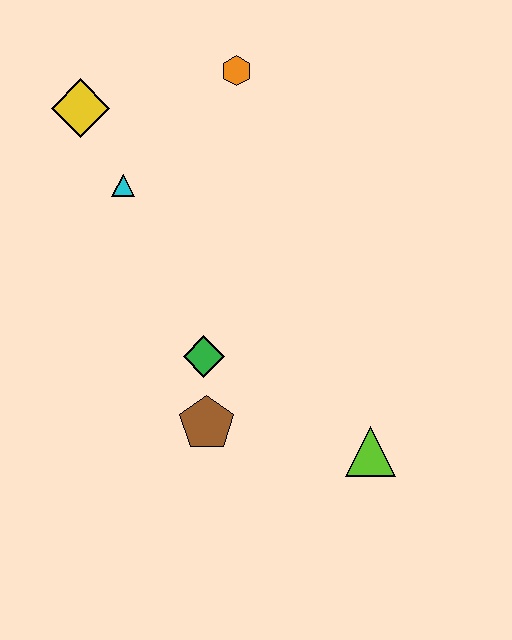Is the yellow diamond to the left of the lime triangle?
Yes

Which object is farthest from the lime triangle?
The yellow diamond is farthest from the lime triangle.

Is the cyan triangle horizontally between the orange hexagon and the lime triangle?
No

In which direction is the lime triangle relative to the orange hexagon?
The lime triangle is below the orange hexagon.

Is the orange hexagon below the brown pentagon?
No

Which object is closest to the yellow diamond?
The cyan triangle is closest to the yellow diamond.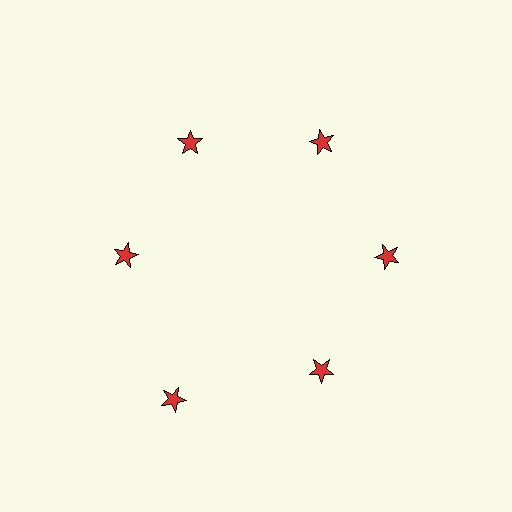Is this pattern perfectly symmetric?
No. The 6 red stars are arranged in a ring, but one element near the 7 o'clock position is pushed outward from the center, breaking the 6-fold rotational symmetry.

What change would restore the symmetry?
The symmetry would be restored by moving it inward, back onto the ring so that all 6 stars sit at equal angles and equal distance from the center.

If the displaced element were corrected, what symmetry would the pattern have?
It would have 6-fold rotational symmetry — the pattern would map onto itself every 60 degrees.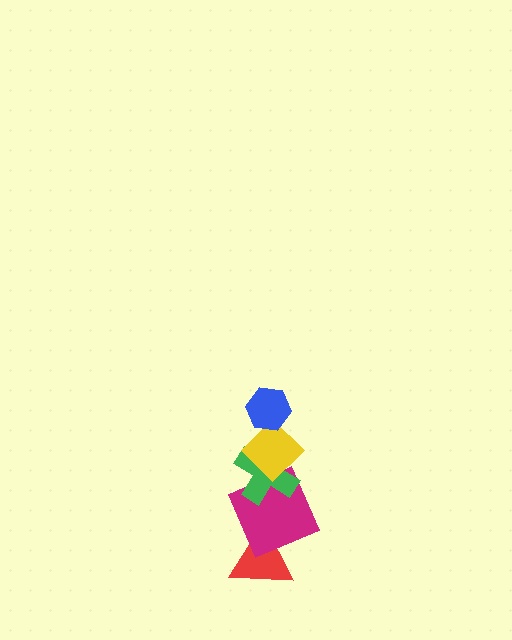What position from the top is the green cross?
The green cross is 3rd from the top.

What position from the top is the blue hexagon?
The blue hexagon is 1st from the top.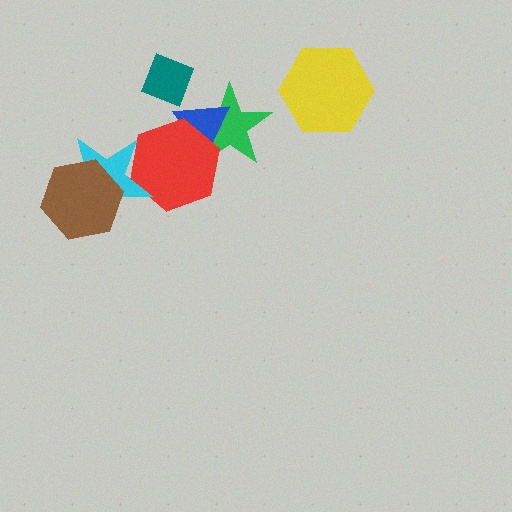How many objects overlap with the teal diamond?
0 objects overlap with the teal diamond.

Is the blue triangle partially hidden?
Yes, it is partially covered by another shape.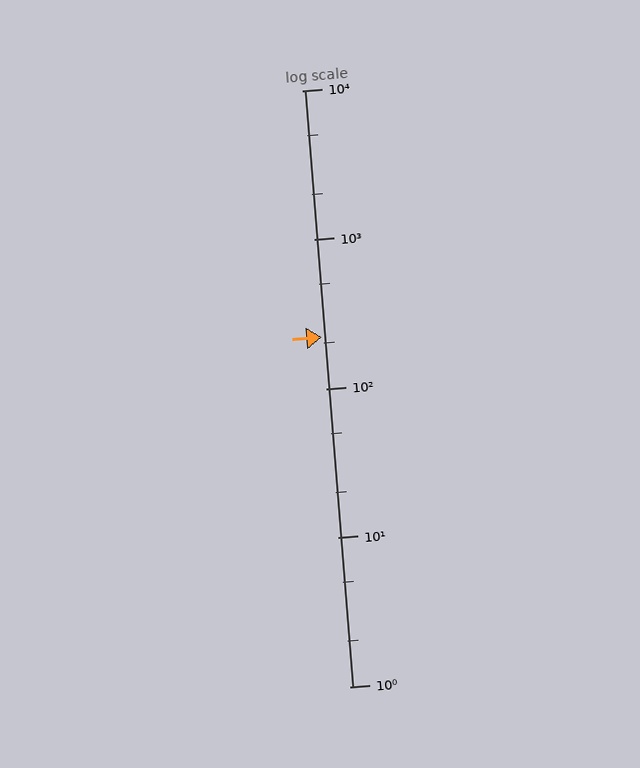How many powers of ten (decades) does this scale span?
The scale spans 4 decades, from 1 to 10000.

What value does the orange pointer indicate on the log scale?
The pointer indicates approximately 220.